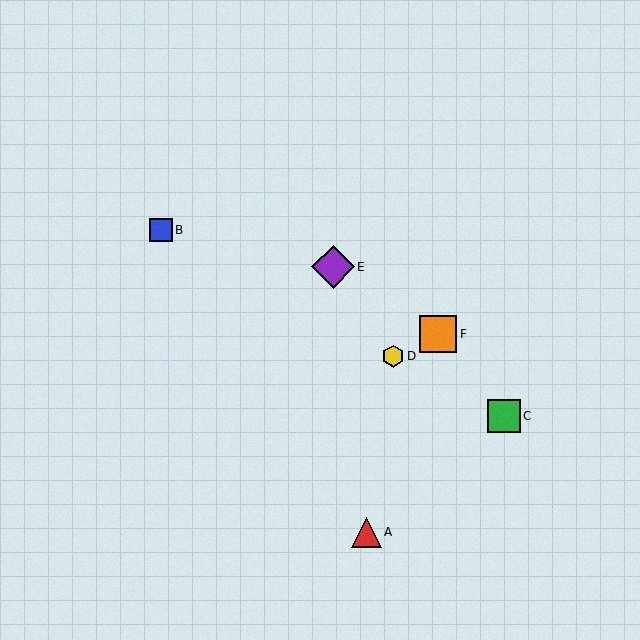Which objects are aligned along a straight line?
Objects B, C, D are aligned along a straight line.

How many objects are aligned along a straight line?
3 objects (B, C, D) are aligned along a straight line.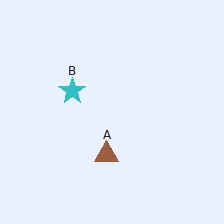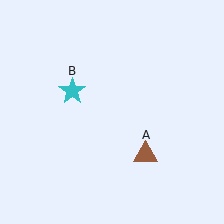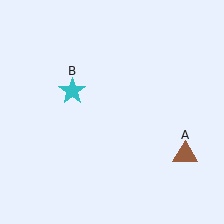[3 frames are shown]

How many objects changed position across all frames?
1 object changed position: brown triangle (object A).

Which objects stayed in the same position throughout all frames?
Cyan star (object B) remained stationary.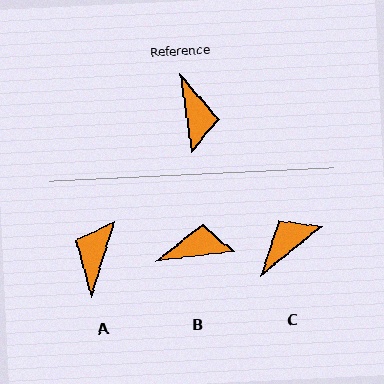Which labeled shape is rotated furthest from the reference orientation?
A, about 154 degrees away.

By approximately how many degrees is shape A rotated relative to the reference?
Approximately 154 degrees counter-clockwise.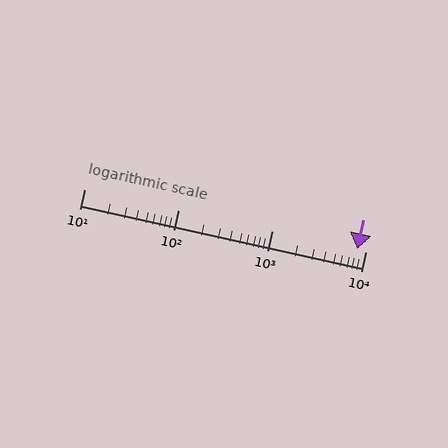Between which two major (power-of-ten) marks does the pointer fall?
The pointer is between 1000 and 10000.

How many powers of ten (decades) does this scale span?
The scale spans 3 decades, from 10 to 10000.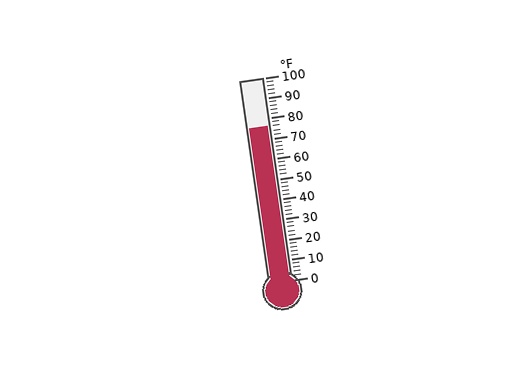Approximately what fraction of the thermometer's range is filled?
The thermometer is filled to approximately 75% of its range.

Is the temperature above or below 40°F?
The temperature is above 40°F.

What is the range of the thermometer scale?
The thermometer scale ranges from 0°F to 100°F.